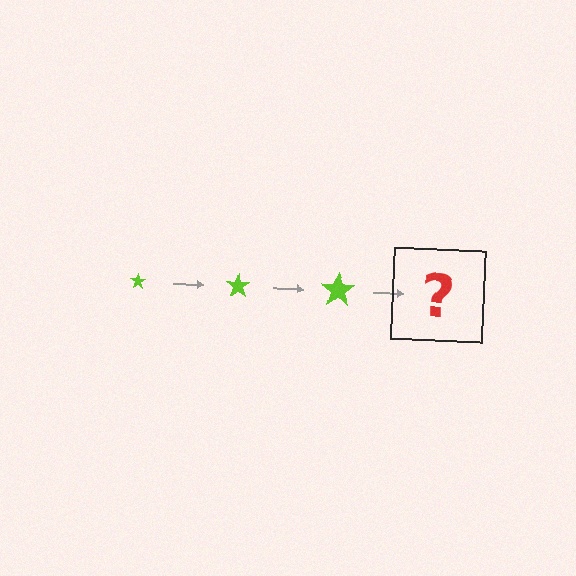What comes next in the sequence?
The next element should be a lime star, larger than the previous one.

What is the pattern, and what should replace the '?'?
The pattern is that the star gets progressively larger each step. The '?' should be a lime star, larger than the previous one.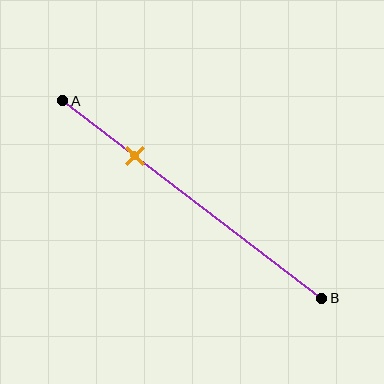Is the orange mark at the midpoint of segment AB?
No, the mark is at about 30% from A, not at the 50% midpoint.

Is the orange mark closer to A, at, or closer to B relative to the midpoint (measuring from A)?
The orange mark is closer to point A than the midpoint of segment AB.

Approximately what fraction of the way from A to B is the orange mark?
The orange mark is approximately 30% of the way from A to B.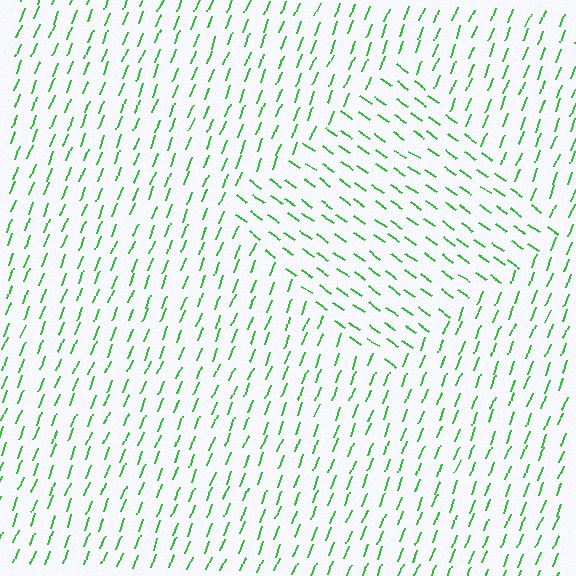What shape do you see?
I see a diamond.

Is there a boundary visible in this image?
Yes, there is a texture boundary formed by a change in line orientation.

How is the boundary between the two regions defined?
The boundary is defined purely by a change in line orientation (approximately 77 degrees difference). All lines are the same color and thickness.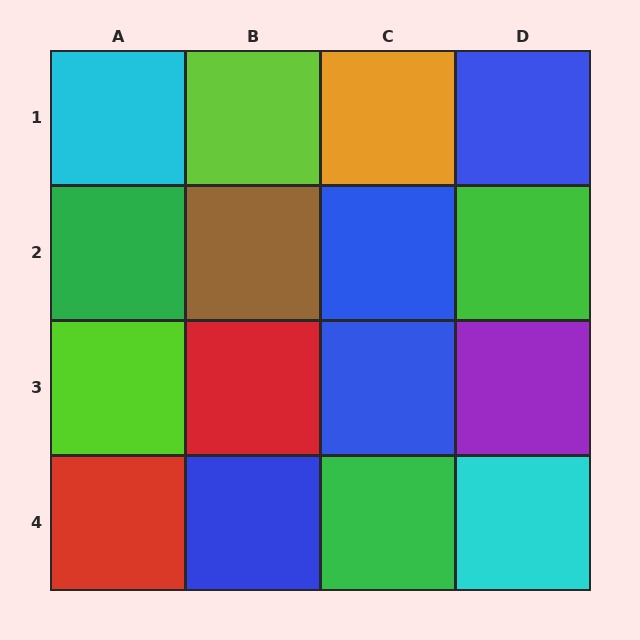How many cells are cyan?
2 cells are cyan.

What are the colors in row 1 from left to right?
Cyan, lime, orange, blue.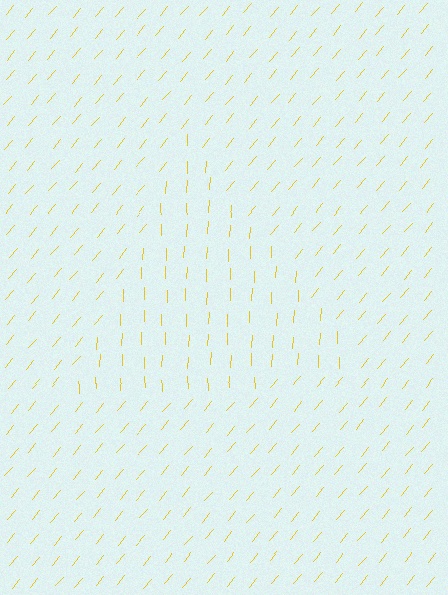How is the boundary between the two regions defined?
The boundary is defined purely by a change in line orientation (approximately 38 degrees difference). All lines are the same color and thickness.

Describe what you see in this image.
The image is filled with small yellow line segments. A triangle region in the image has lines oriented differently from the surrounding lines, creating a visible texture boundary.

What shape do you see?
I see a triangle.